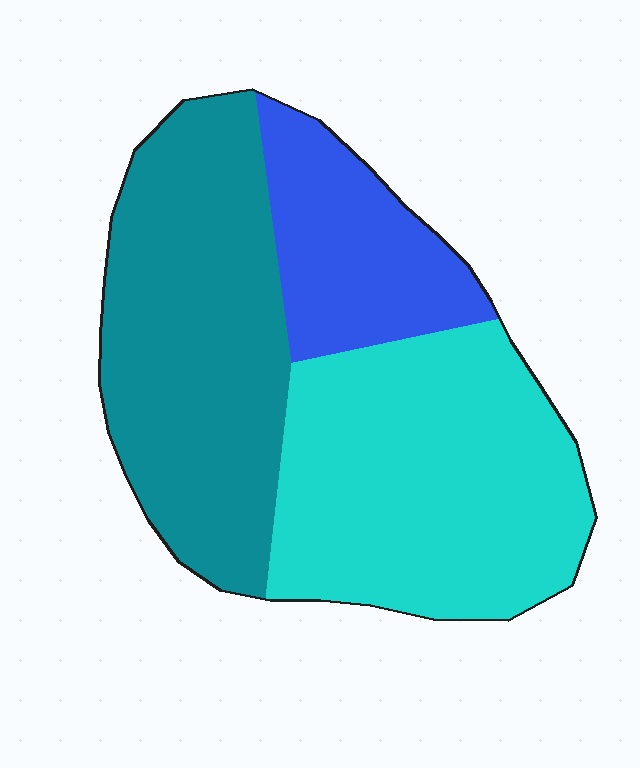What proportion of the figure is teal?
Teal covers around 40% of the figure.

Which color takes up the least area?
Blue, at roughly 20%.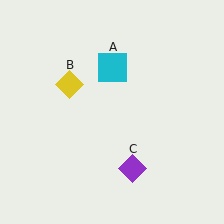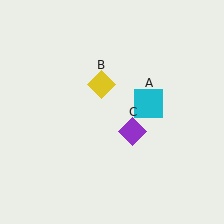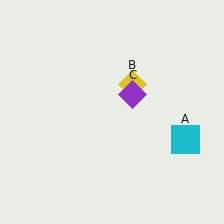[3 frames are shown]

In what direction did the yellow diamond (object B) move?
The yellow diamond (object B) moved right.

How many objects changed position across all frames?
3 objects changed position: cyan square (object A), yellow diamond (object B), purple diamond (object C).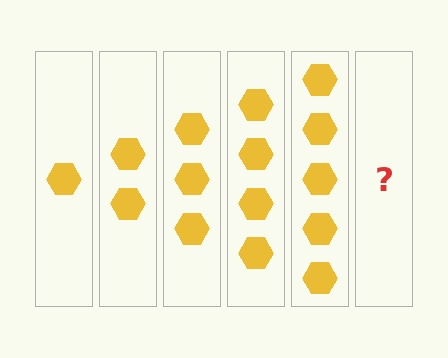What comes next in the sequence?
The next element should be 6 hexagons.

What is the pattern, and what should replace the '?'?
The pattern is that each step adds one more hexagon. The '?' should be 6 hexagons.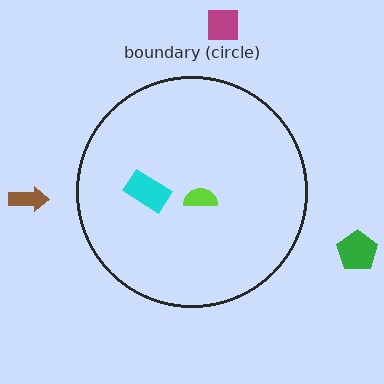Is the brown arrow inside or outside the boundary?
Outside.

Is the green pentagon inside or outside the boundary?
Outside.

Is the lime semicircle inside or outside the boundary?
Inside.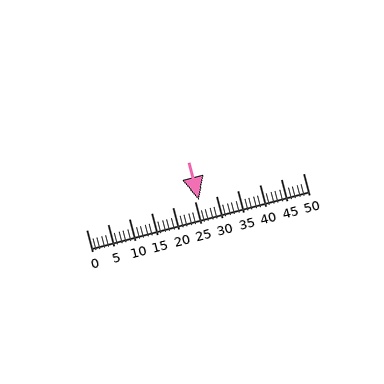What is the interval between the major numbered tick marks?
The major tick marks are spaced 5 units apart.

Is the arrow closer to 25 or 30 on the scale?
The arrow is closer to 25.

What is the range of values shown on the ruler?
The ruler shows values from 0 to 50.